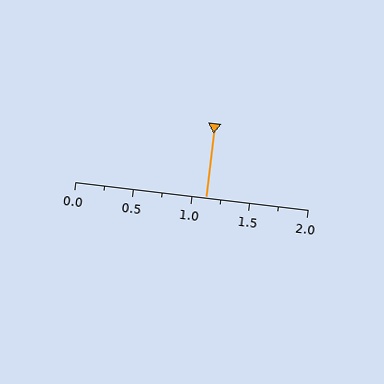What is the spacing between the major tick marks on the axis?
The major ticks are spaced 0.5 apart.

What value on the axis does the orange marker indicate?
The marker indicates approximately 1.12.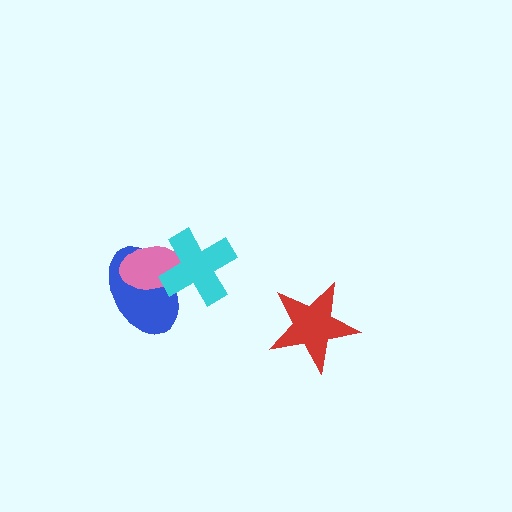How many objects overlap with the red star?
0 objects overlap with the red star.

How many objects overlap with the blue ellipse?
2 objects overlap with the blue ellipse.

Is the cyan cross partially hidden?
No, no other shape covers it.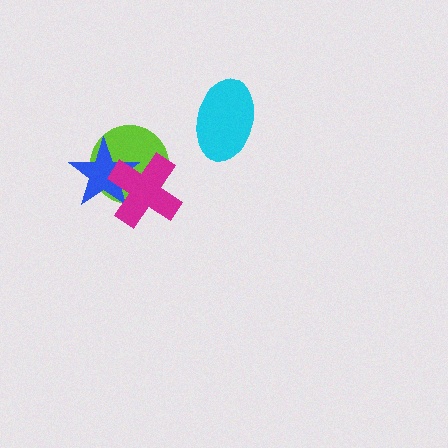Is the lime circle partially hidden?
Yes, it is partially covered by another shape.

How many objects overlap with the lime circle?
2 objects overlap with the lime circle.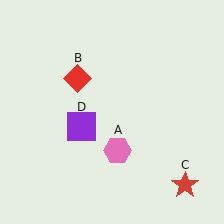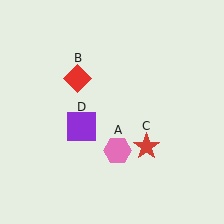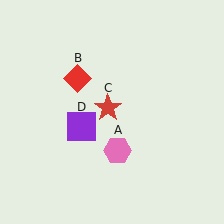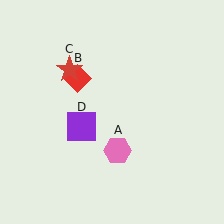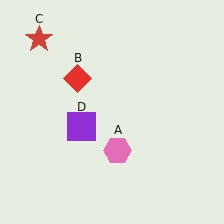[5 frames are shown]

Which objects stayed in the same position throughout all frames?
Pink hexagon (object A) and red diamond (object B) and purple square (object D) remained stationary.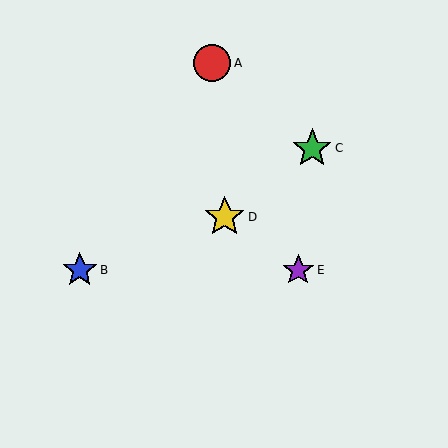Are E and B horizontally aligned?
Yes, both are at y≈270.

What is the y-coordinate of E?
Object E is at y≈270.